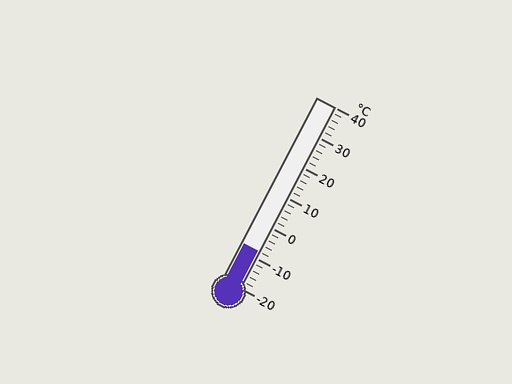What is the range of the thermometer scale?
The thermometer scale ranges from -20°C to 40°C.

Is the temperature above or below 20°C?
The temperature is below 20°C.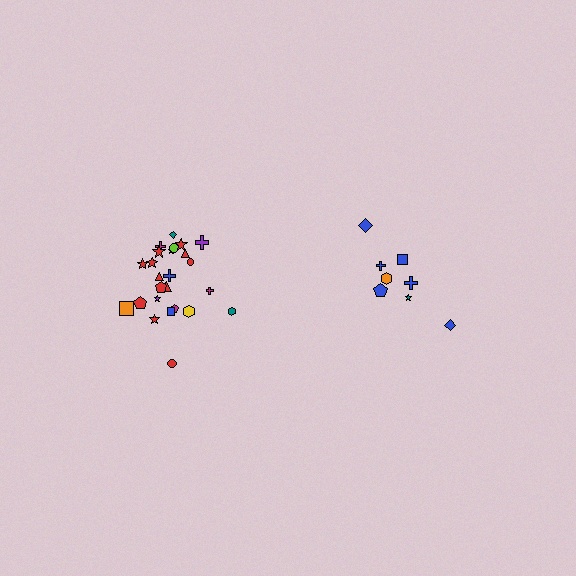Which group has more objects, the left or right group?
The left group.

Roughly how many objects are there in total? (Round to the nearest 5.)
Roughly 35 objects in total.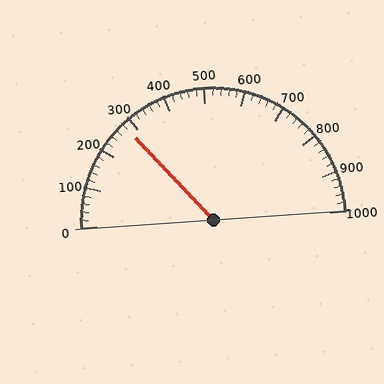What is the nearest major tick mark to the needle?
The nearest major tick mark is 300.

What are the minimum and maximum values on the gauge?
The gauge ranges from 0 to 1000.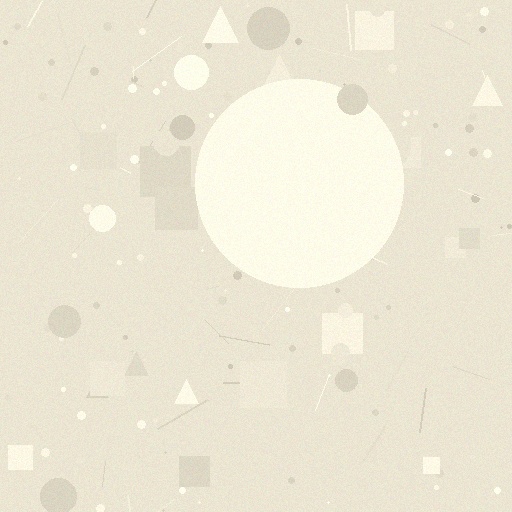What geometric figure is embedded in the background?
A circle is embedded in the background.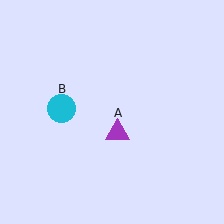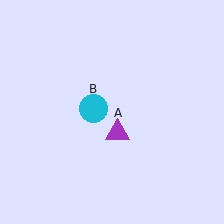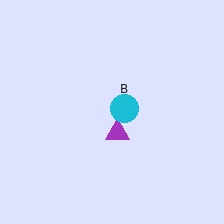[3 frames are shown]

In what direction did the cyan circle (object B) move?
The cyan circle (object B) moved right.